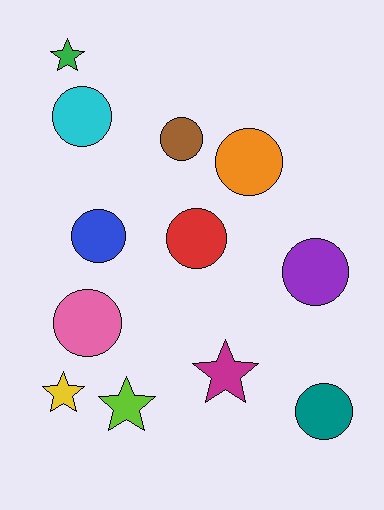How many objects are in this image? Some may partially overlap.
There are 12 objects.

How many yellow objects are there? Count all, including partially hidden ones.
There is 1 yellow object.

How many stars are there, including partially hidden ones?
There are 4 stars.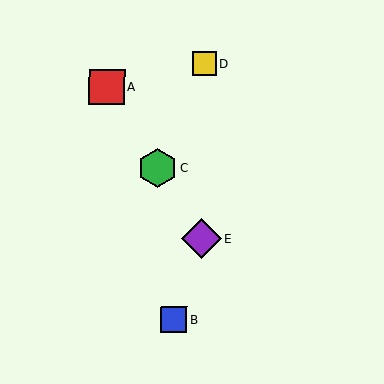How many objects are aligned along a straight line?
3 objects (A, C, E) are aligned along a straight line.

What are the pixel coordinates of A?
Object A is at (107, 87).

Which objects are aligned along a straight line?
Objects A, C, E are aligned along a straight line.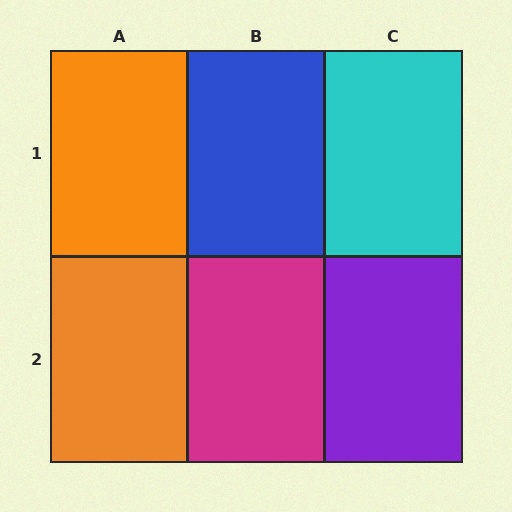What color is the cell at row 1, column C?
Cyan.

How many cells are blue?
1 cell is blue.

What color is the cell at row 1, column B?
Blue.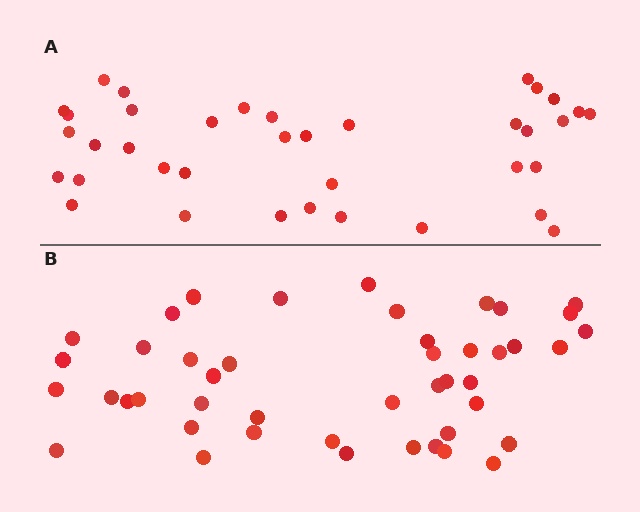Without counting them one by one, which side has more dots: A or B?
Region B (the bottom region) has more dots.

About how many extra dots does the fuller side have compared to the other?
Region B has roughly 8 or so more dots than region A.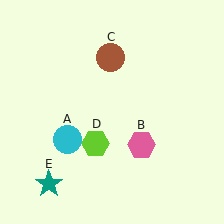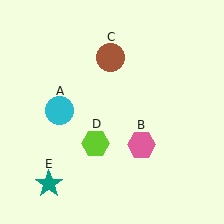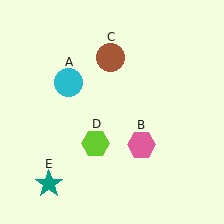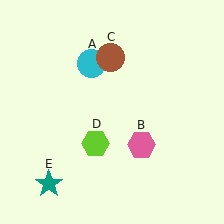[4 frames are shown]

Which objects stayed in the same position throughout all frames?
Pink hexagon (object B) and brown circle (object C) and lime hexagon (object D) and teal star (object E) remained stationary.